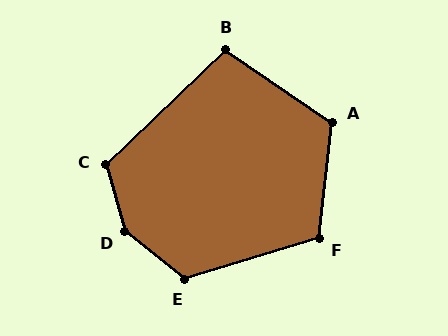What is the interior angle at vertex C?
Approximately 118 degrees (obtuse).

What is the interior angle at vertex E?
Approximately 125 degrees (obtuse).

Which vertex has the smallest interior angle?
B, at approximately 102 degrees.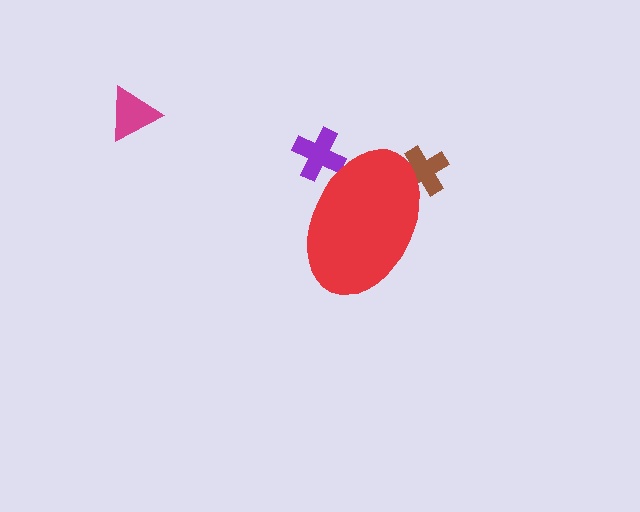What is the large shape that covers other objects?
A red ellipse.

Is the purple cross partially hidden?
Yes, the purple cross is partially hidden behind the red ellipse.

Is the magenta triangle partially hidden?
No, the magenta triangle is fully visible.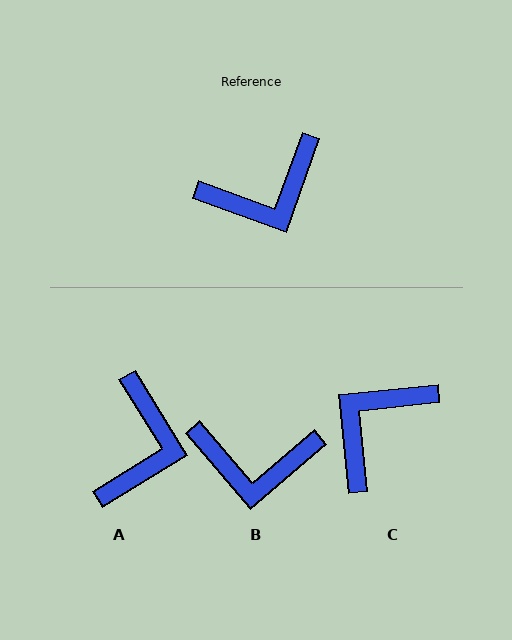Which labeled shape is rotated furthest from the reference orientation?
C, about 154 degrees away.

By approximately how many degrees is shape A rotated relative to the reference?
Approximately 51 degrees counter-clockwise.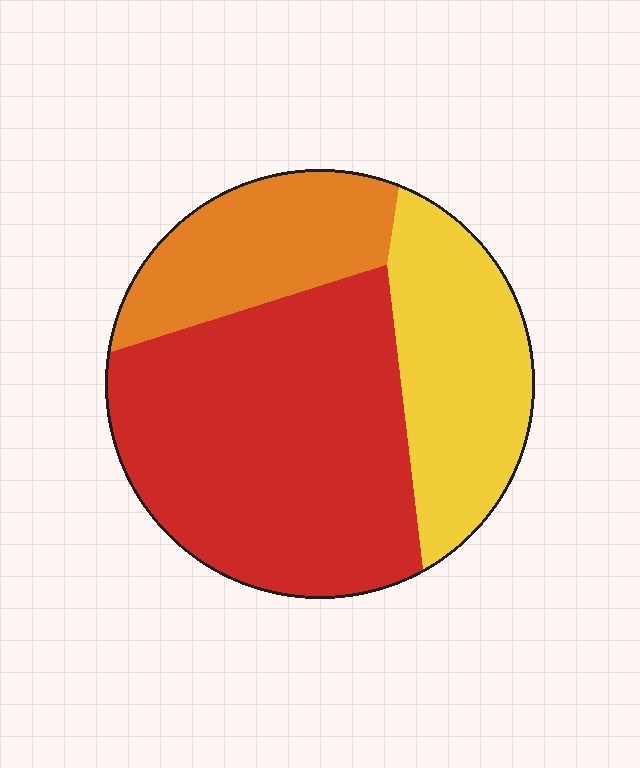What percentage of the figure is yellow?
Yellow takes up between a sixth and a third of the figure.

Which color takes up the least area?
Orange, at roughly 20%.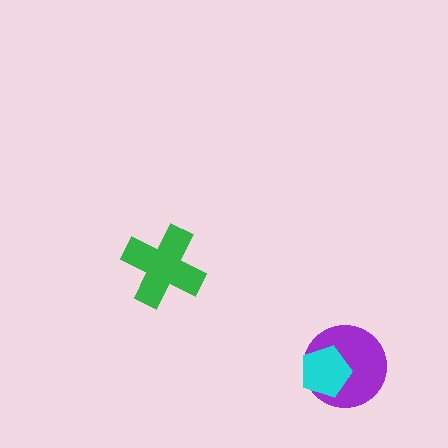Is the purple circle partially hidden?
Yes, it is partially covered by another shape.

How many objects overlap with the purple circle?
1 object overlaps with the purple circle.